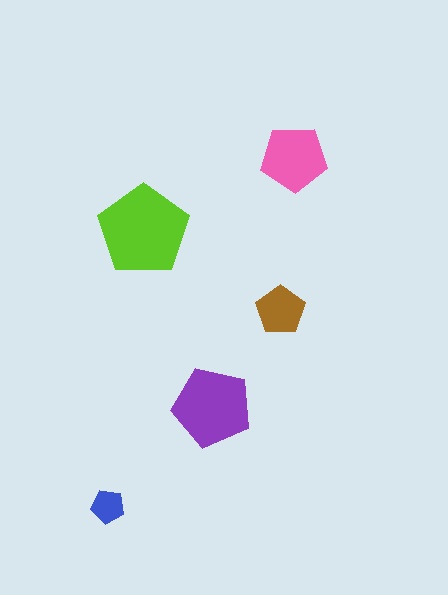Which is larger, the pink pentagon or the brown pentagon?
The pink one.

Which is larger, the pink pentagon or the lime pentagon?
The lime one.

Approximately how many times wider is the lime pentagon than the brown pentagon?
About 2 times wider.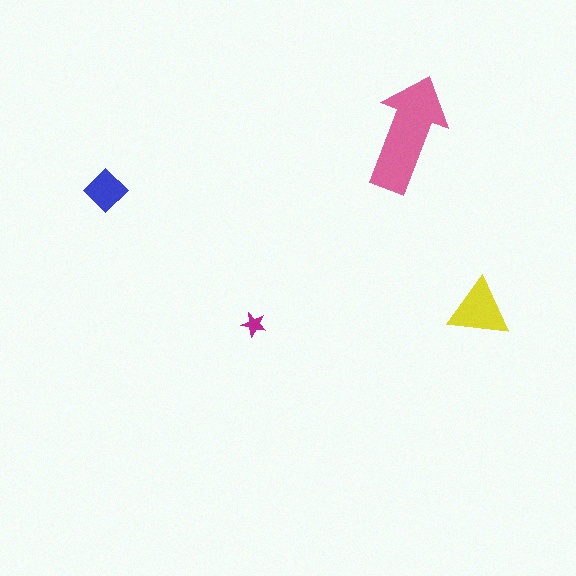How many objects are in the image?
There are 4 objects in the image.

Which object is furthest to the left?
The blue diamond is leftmost.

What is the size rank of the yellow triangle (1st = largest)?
2nd.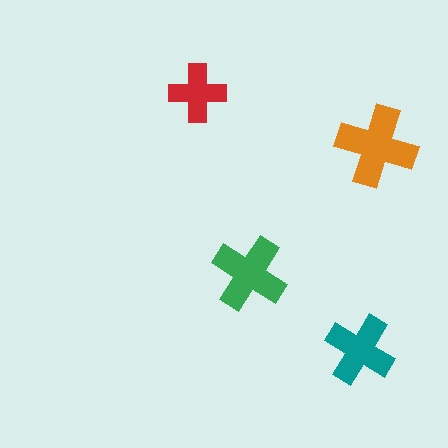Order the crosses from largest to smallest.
the orange one, the green one, the teal one, the red one.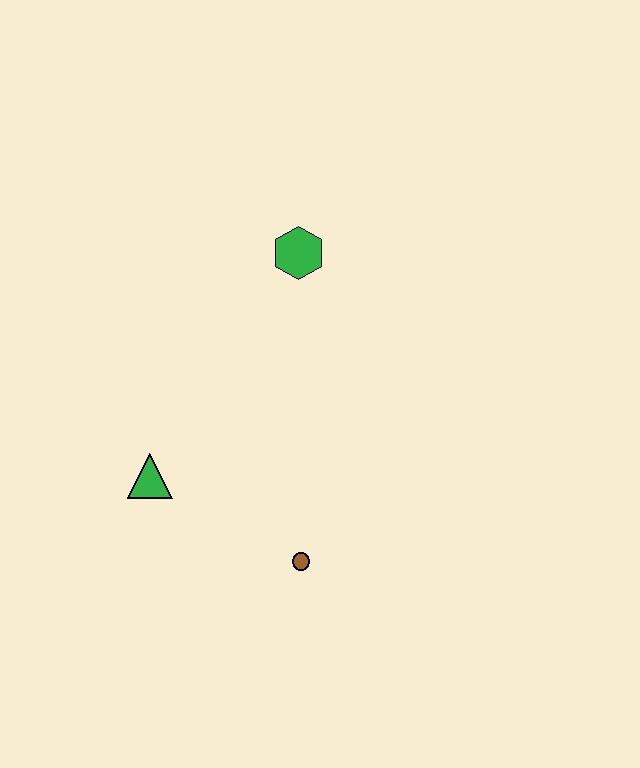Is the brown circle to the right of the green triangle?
Yes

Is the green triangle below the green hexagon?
Yes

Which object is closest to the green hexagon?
The green triangle is closest to the green hexagon.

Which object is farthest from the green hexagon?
The brown circle is farthest from the green hexagon.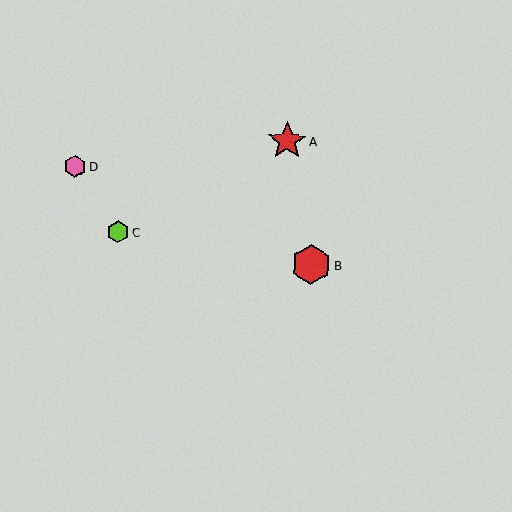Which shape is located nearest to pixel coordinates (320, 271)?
The red hexagon (labeled B) at (311, 265) is nearest to that location.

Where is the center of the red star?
The center of the red star is at (287, 141).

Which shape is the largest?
The red hexagon (labeled B) is the largest.